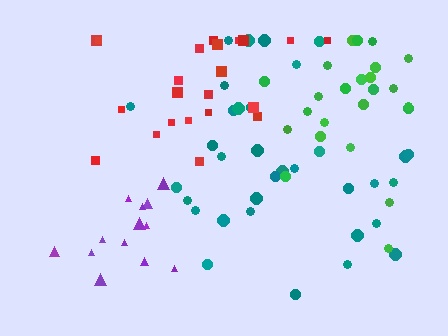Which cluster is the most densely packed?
Purple.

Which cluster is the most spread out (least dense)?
Red.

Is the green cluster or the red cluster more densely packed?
Green.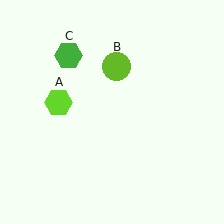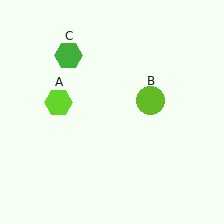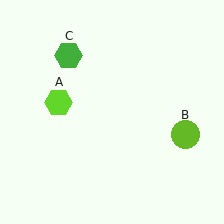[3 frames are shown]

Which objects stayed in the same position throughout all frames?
Lime hexagon (object A) and green hexagon (object C) remained stationary.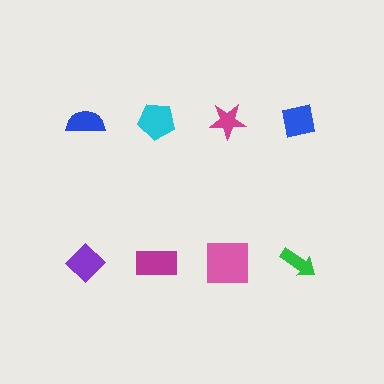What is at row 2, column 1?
A purple diamond.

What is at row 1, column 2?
A cyan pentagon.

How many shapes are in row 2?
4 shapes.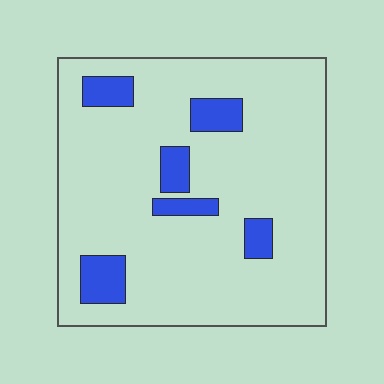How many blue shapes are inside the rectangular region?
6.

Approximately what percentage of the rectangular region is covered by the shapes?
Approximately 15%.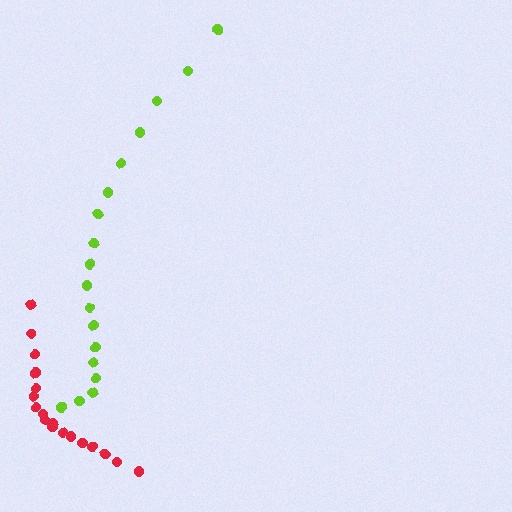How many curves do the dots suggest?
There are 2 distinct paths.